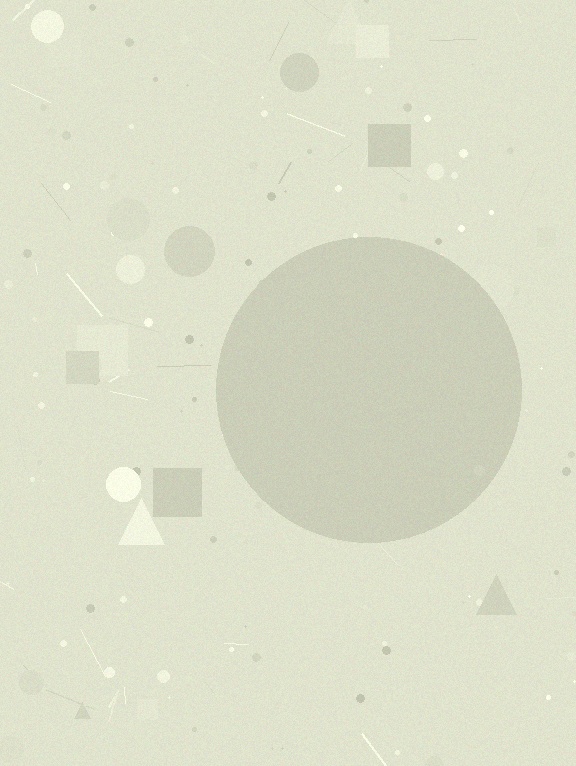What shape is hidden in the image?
A circle is hidden in the image.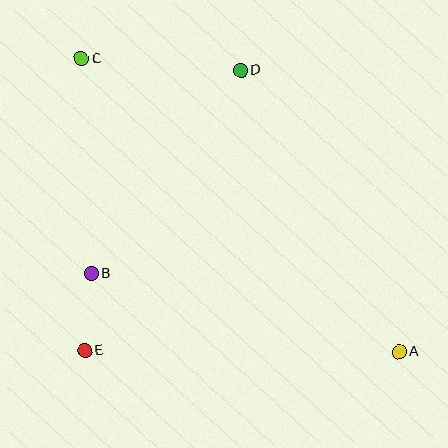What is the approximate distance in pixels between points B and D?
The distance between B and D is approximately 252 pixels.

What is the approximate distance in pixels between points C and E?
The distance between C and E is approximately 291 pixels.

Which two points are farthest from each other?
Points A and C are farthest from each other.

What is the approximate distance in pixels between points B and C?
The distance between B and C is approximately 215 pixels.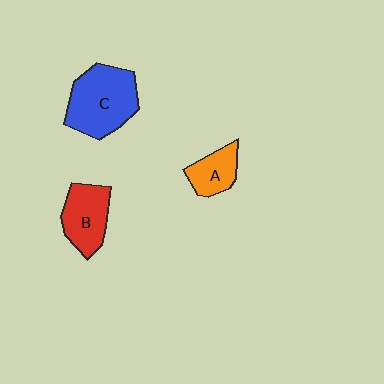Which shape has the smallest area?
Shape A (orange).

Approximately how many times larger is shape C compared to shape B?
Approximately 1.5 times.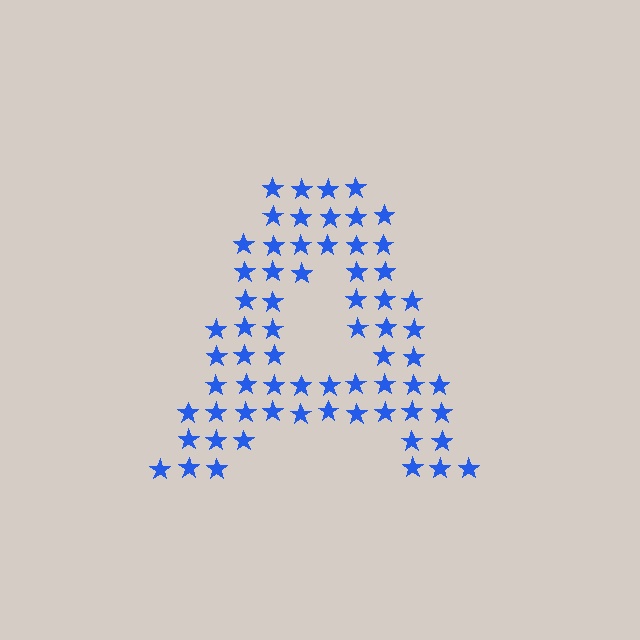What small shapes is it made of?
It is made of small stars.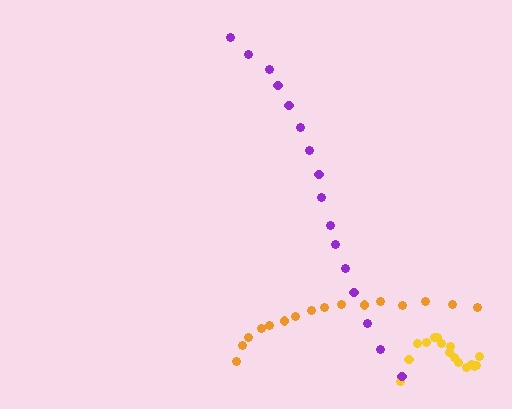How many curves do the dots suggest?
There are 3 distinct paths.